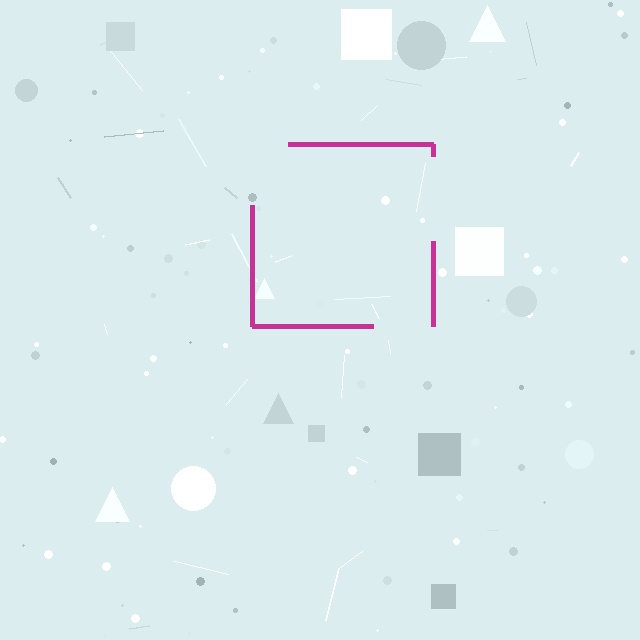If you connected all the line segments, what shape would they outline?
They would outline a square.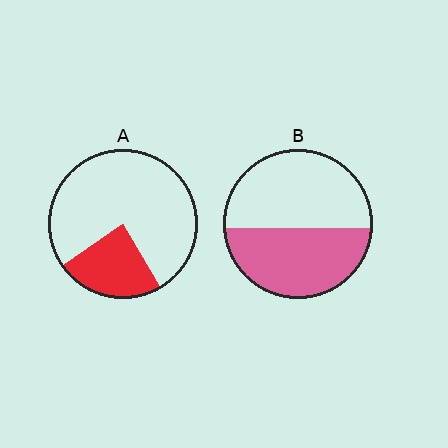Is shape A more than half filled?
No.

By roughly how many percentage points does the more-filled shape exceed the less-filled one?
By roughly 25 percentage points (B over A).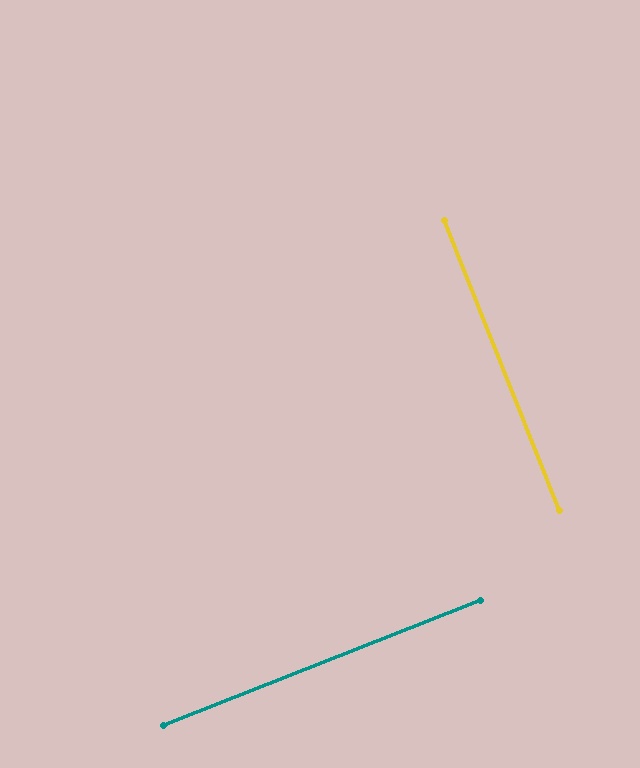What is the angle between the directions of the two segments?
Approximately 90 degrees.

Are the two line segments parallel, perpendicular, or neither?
Perpendicular — they meet at approximately 90°.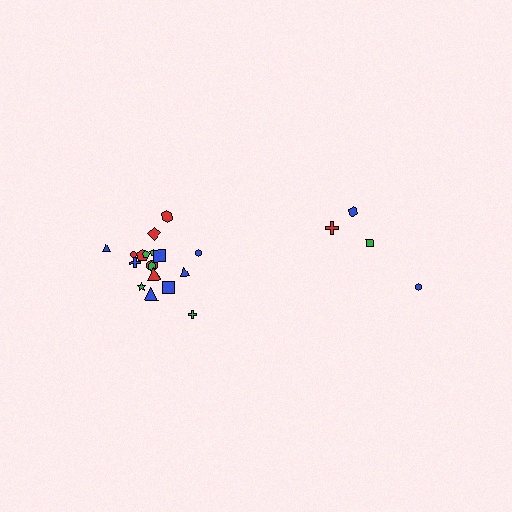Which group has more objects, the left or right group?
The left group.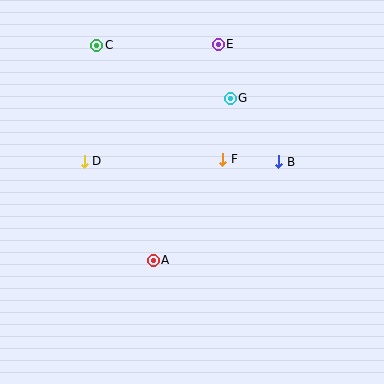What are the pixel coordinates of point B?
Point B is at (279, 162).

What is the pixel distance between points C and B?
The distance between C and B is 216 pixels.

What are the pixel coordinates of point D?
Point D is at (84, 161).